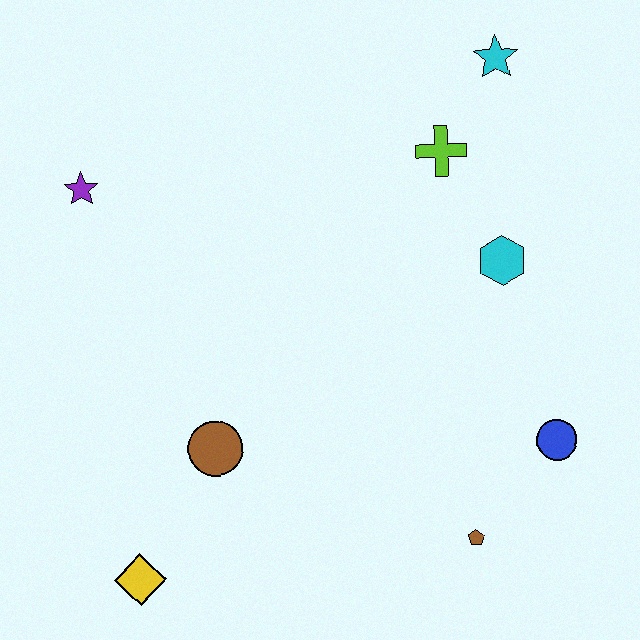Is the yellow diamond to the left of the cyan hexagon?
Yes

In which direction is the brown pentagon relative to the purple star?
The brown pentagon is to the right of the purple star.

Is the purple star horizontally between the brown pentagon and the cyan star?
No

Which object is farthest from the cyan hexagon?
The yellow diamond is farthest from the cyan hexagon.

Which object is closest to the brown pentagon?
The blue circle is closest to the brown pentagon.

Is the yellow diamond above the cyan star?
No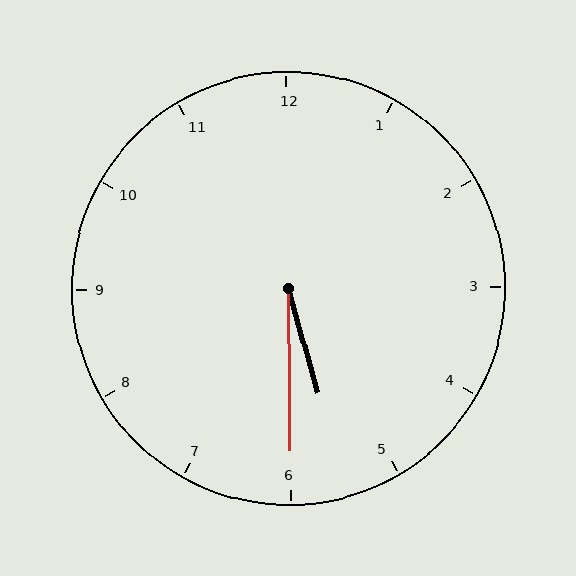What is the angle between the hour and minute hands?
Approximately 15 degrees.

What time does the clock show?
5:30.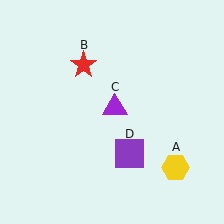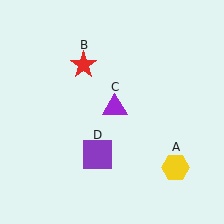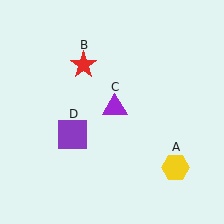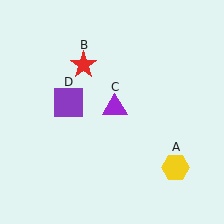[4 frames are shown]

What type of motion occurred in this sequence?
The purple square (object D) rotated clockwise around the center of the scene.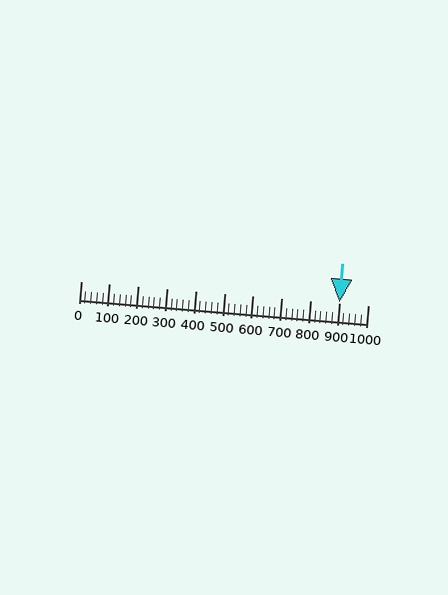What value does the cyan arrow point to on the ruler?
The cyan arrow points to approximately 900.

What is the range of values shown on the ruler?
The ruler shows values from 0 to 1000.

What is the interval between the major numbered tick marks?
The major tick marks are spaced 100 units apart.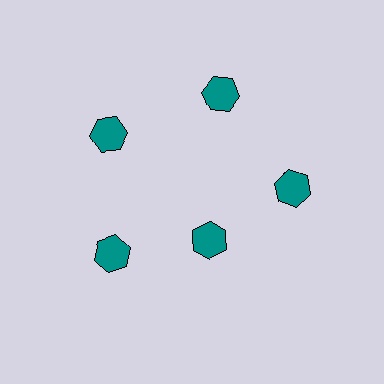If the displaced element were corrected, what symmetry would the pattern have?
It would have 5-fold rotational symmetry — the pattern would map onto itself every 72 degrees.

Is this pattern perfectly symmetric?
No. The 5 teal hexagons are arranged in a ring, but one element near the 5 o'clock position is pulled inward toward the center, breaking the 5-fold rotational symmetry.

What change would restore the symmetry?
The symmetry would be restored by moving it outward, back onto the ring so that all 5 hexagons sit at equal angles and equal distance from the center.